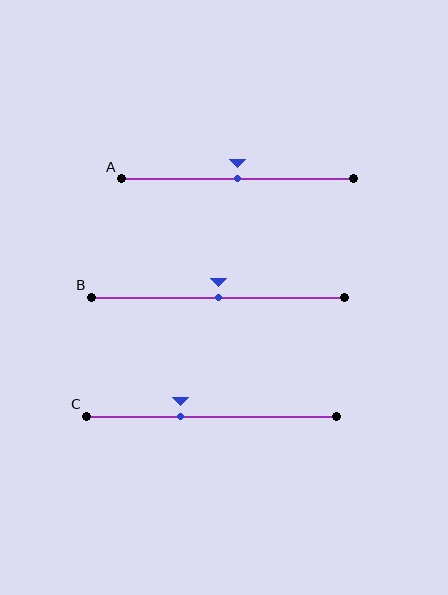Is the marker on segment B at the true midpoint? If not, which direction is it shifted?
Yes, the marker on segment B is at the true midpoint.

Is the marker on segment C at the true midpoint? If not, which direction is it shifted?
No, the marker on segment C is shifted to the left by about 12% of the segment length.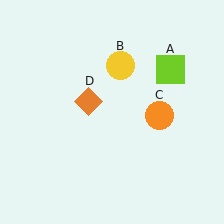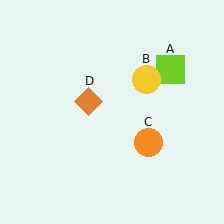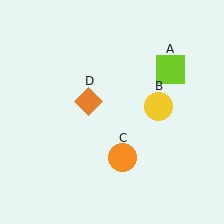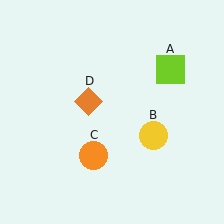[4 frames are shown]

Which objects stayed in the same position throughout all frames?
Lime square (object A) and orange diamond (object D) remained stationary.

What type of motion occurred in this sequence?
The yellow circle (object B), orange circle (object C) rotated clockwise around the center of the scene.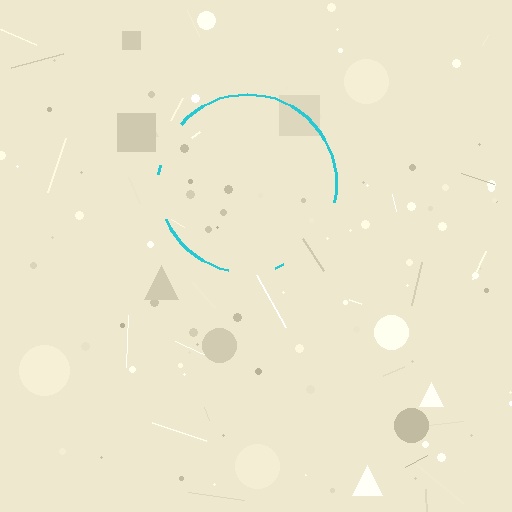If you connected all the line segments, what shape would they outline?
They would outline a circle.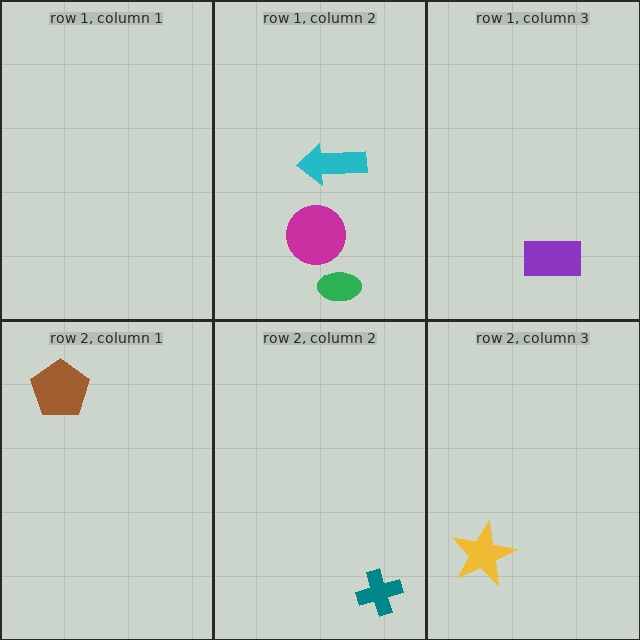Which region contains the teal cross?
The row 2, column 2 region.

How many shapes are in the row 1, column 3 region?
1.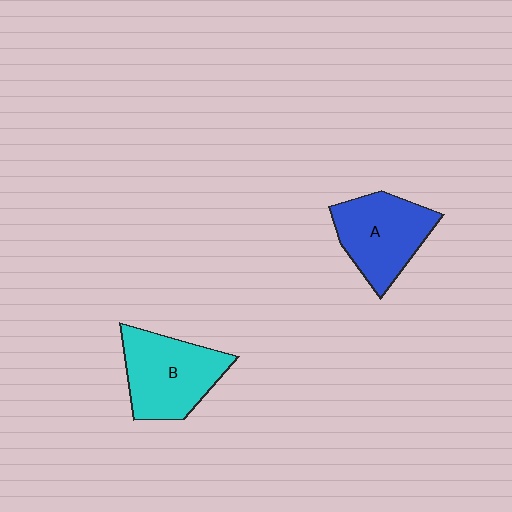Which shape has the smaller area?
Shape A (blue).